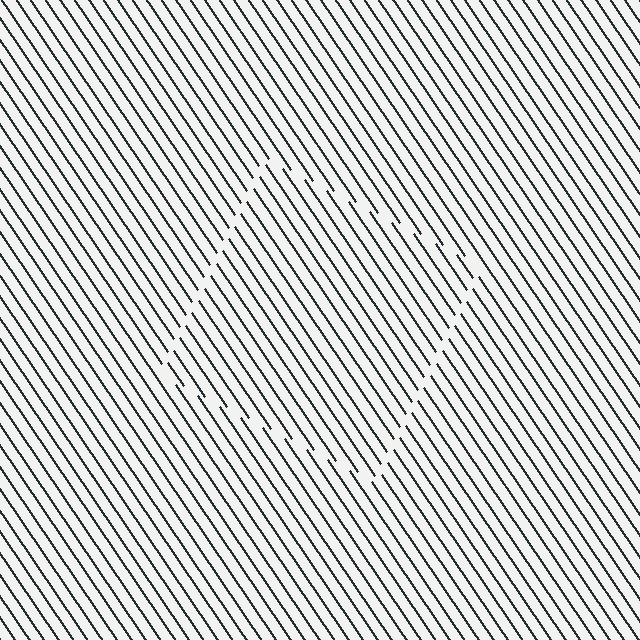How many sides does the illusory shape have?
4 sides — the line-ends trace a square.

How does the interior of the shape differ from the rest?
The interior of the shape contains the same grating, shifted by half a period — the contour is defined by the phase discontinuity where line-ends from the inner and outer gratings abut.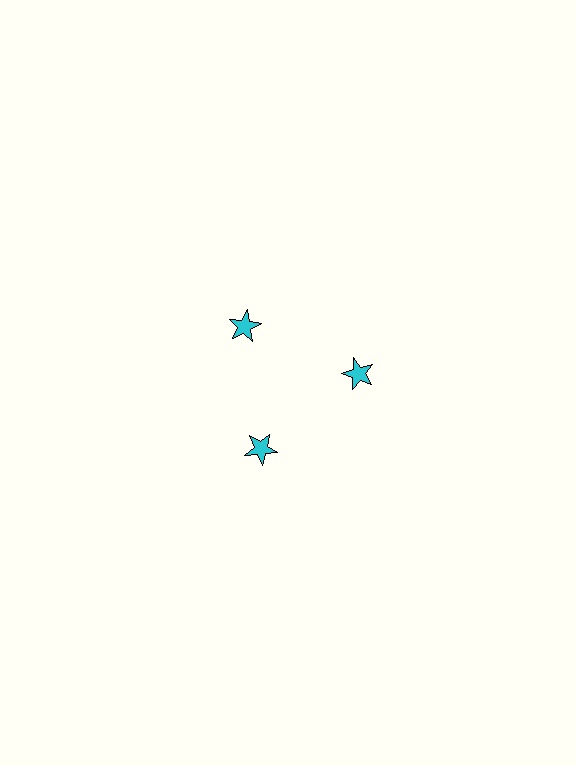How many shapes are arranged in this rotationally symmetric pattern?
There are 3 shapes, arranged in 3 groups of 1.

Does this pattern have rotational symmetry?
Yes, this pattern has 3-fold rotational symmetry. It looks the same after rotating 120 degrees around the center.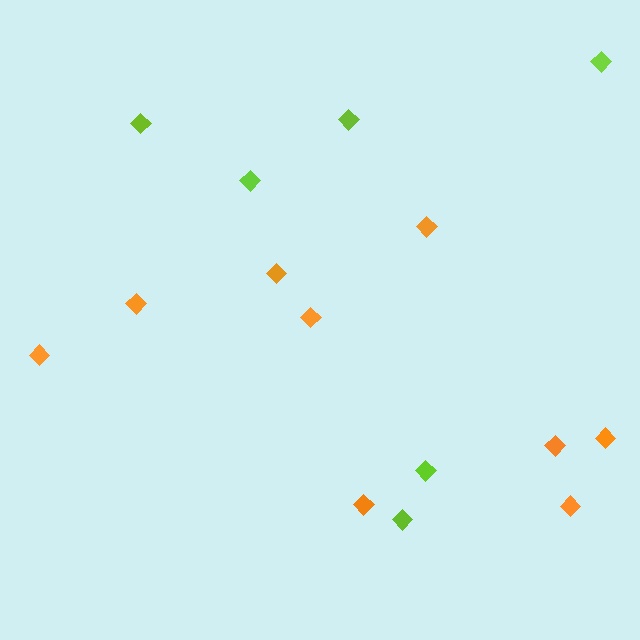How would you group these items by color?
There are 2 groups: one group of orange diamonds (9) and one group of lime diamonds (6).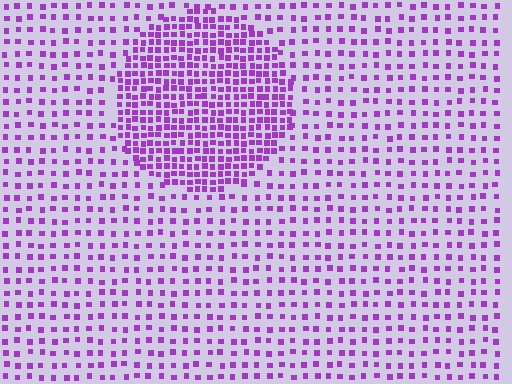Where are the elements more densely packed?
The elements are more densely packed inside the circle boundary.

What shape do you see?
I see a circle.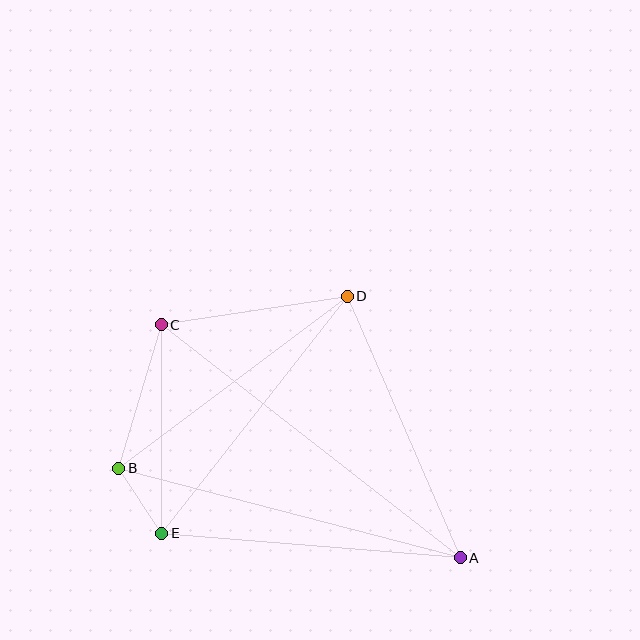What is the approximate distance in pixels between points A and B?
The distance between A and B is approximately 353 pixels.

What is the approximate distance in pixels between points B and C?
The distance between B and C is approximately 149 pixels.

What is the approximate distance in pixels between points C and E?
The distance between C and E is approximately 208 pixels.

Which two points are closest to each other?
Points B and E are closest to each other.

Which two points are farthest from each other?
Points A and C are farthest from each other.